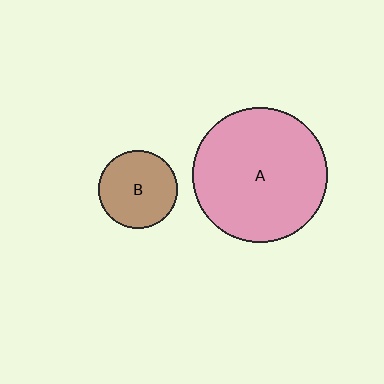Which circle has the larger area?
Circle A (pink).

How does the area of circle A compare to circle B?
Approximately 3.0 times.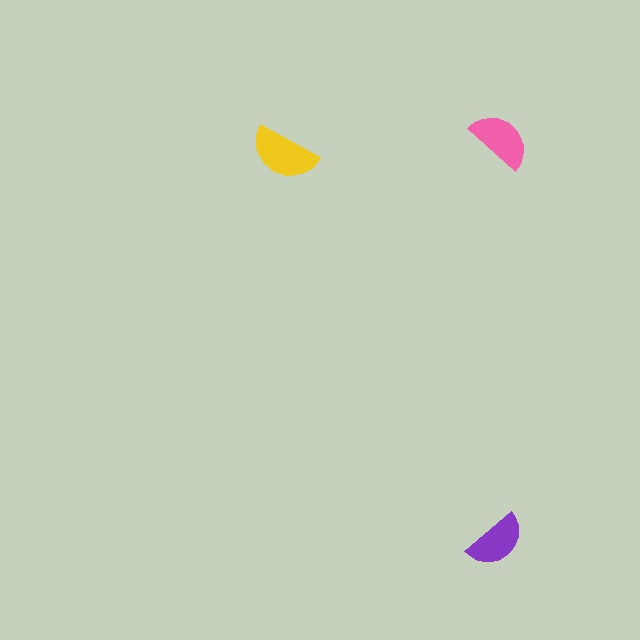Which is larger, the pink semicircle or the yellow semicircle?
The yellow one.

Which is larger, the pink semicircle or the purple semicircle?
The pink one.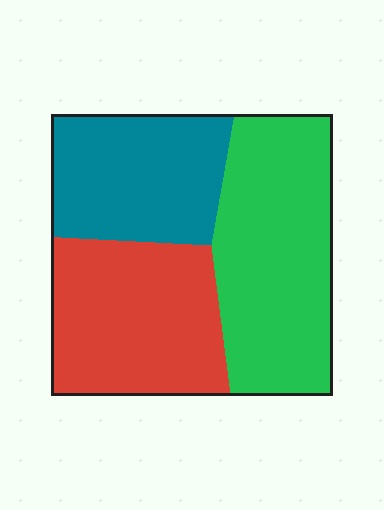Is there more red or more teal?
Red.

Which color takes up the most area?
Green, at roughly 40%.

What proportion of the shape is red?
Red takes up about one third (1/3) of the shape.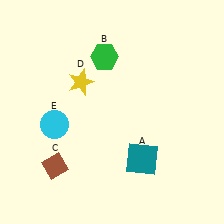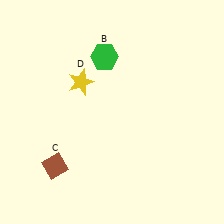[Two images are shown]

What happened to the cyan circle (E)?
The cyan circle (E) was removed in Image 2. It was in the bottom-left area of Image 1.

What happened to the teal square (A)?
The teal square (A) was removed in Image 2. It was in the bottom-right area of Image 1.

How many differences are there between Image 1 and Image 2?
There are 2 differences between the two images.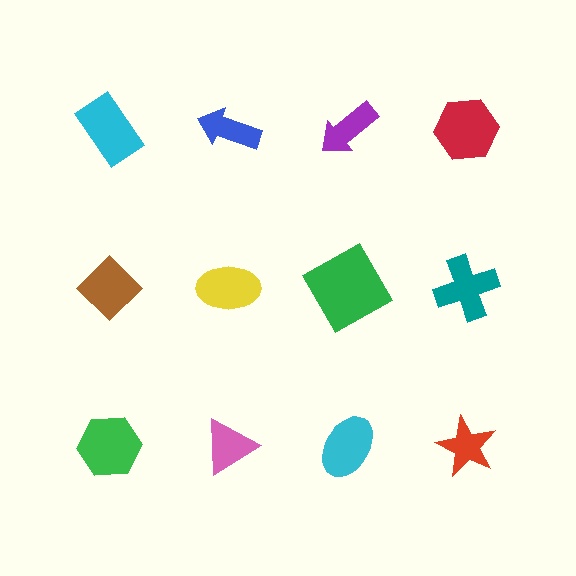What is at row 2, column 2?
A yellow ellipse.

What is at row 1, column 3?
A purple arrow.